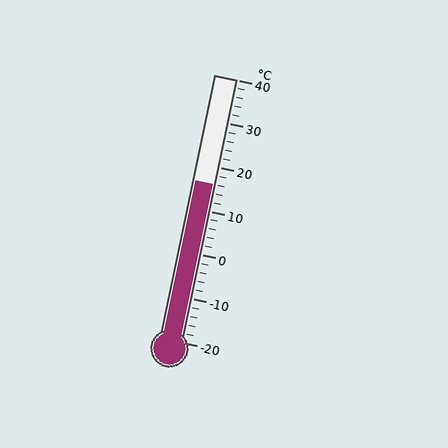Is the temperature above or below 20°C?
The temperature is below 20°C.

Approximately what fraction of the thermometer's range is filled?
The thermometer is filled to approximately 60% of its range.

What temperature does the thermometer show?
The thermometer shows approximately 16°C.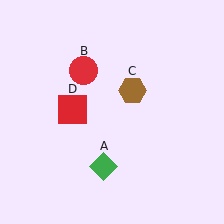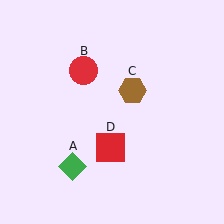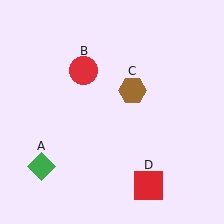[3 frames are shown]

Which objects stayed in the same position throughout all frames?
Red circle (object B) and brown hexagon (object C) remained stationary.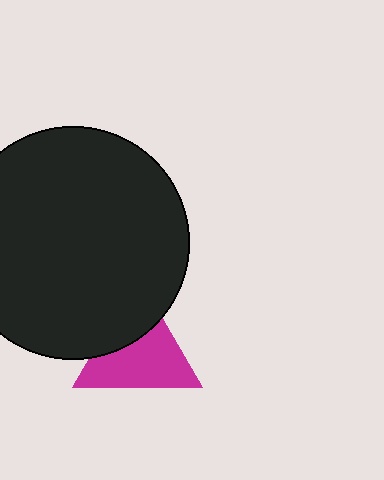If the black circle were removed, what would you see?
You would see the complete magenta triangle.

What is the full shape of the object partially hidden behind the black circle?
The partially hidden object is a magenta triangle.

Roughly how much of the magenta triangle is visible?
Most of it is visible (roughly 65%).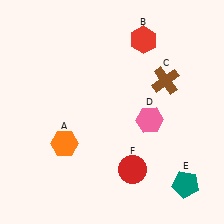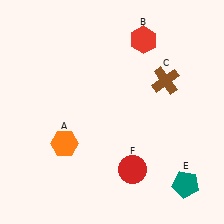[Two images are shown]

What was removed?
The pink hexagon (D) was removed in Image 2.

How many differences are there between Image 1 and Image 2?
There is 1 difference between the two images.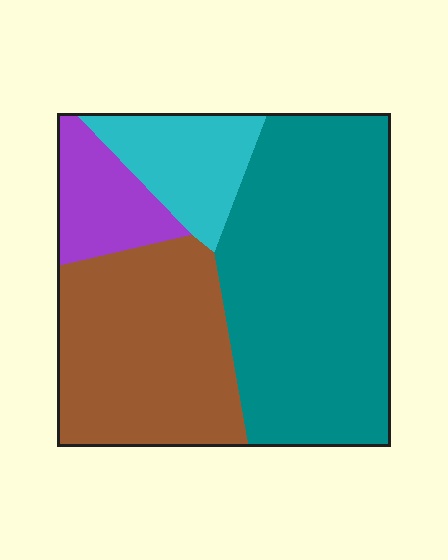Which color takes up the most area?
Teal, at roughly 45%.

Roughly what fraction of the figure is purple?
Purple takes up about one tenth (1/10) of the figure.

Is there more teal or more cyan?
Teal.